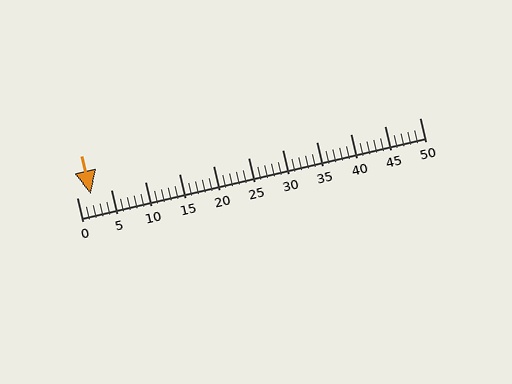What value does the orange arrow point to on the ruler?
The orange arrow points to approximately 2.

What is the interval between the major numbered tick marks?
The major tick marks are spaced 5 units apart.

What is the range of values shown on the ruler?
The ruler shows values from 0 to 50.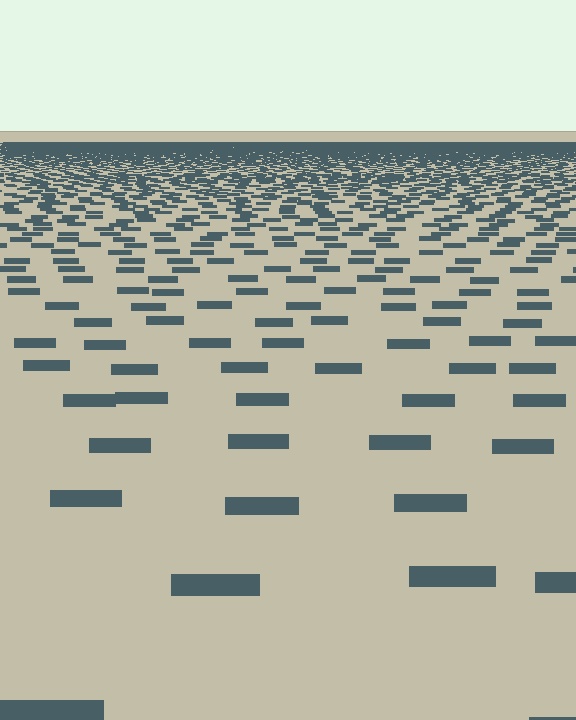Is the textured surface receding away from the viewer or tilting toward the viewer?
The surface is receding away from the viewer. Texture elements get smaller and denser toward the top.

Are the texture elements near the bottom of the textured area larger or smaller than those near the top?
Larger. Near the bottom, elements are closer to the viewer and appear at a bigger on-screen size.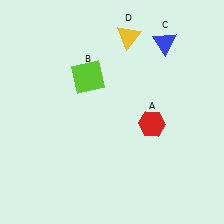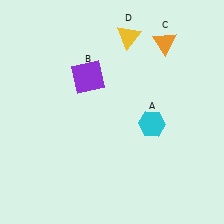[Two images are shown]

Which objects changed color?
A changed from red to cyan. B changed from lime to purple. C changed from blue to orange.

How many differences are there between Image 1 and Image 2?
There are 3 differences between the two images.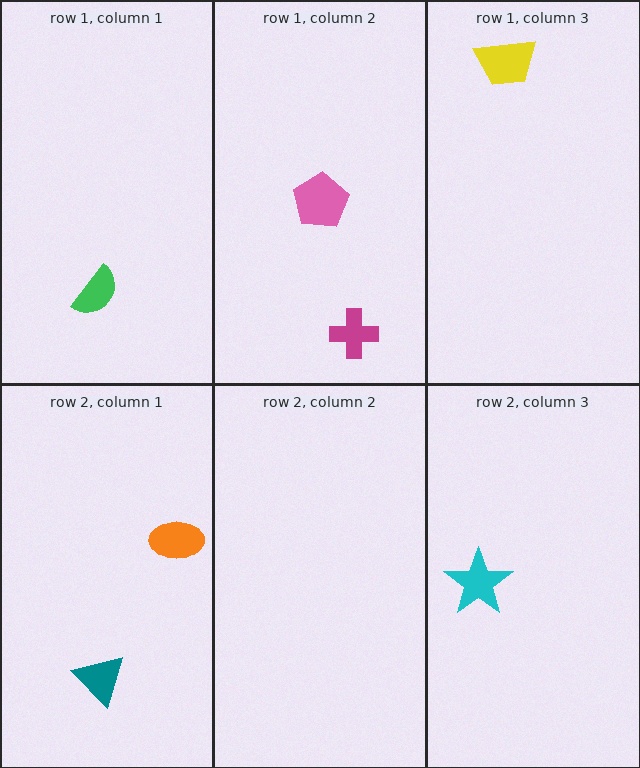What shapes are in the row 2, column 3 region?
The cyan star.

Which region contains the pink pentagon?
The row 1, column 2 region.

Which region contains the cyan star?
The row 2, column 3 region.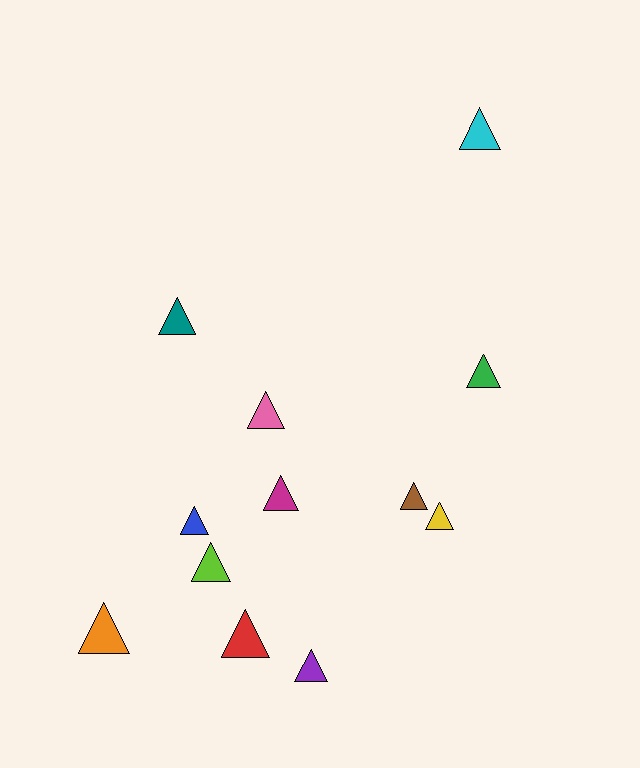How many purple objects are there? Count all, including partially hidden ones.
There is 1 purple object.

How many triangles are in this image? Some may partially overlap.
There are 12 triangles.